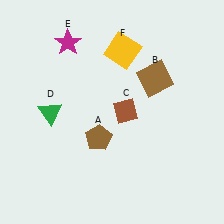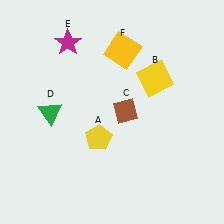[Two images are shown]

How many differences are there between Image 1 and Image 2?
There are 2 differences between the two images.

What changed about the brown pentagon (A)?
In Image 1, A is brown. In Image 2, it changed to yellow.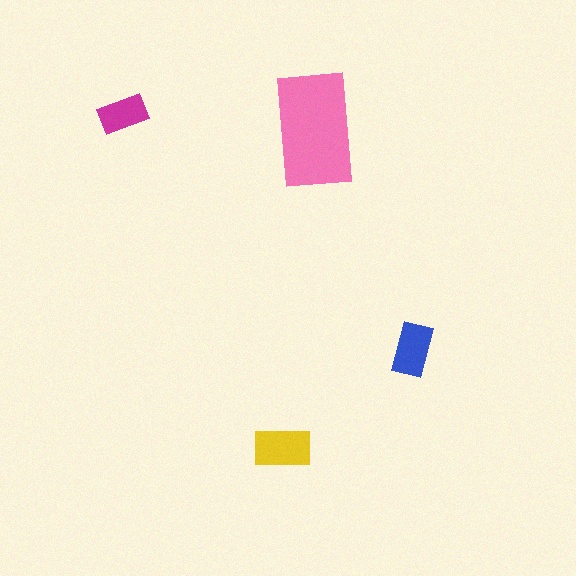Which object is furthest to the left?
The magenta rectangle is leftmost.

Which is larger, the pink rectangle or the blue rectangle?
The pink one.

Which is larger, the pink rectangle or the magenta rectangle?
The pink one.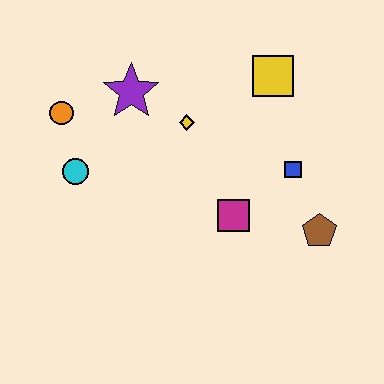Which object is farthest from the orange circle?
The brown pentagon is farthest from the orange circle.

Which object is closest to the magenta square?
The blue square is closest to the magenta square.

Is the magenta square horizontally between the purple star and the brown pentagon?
Yes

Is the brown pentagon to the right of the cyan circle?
Yes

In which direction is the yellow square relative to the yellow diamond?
The yellow square is to the right of the yellow diamond.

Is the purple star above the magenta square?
Yes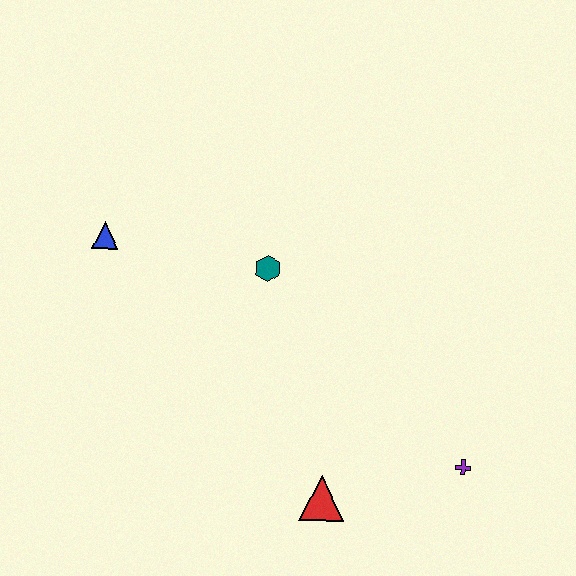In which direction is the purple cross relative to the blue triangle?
The purple cross is to the right of the blue triangle.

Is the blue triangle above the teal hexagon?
Yes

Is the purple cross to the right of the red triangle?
Yes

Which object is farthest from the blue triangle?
The purple cross is farthest from the blue triangle.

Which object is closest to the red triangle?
The purple cross is closest to the red triangle.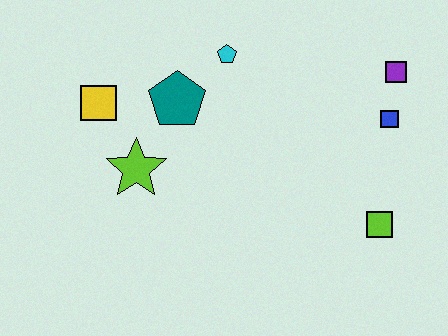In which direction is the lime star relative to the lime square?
The lime star is to the left of the lime square.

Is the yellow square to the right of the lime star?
No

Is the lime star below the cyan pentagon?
Yes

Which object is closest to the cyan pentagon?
The teal pentagon is closest to the cyan pentagon.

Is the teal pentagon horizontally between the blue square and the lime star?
Yes